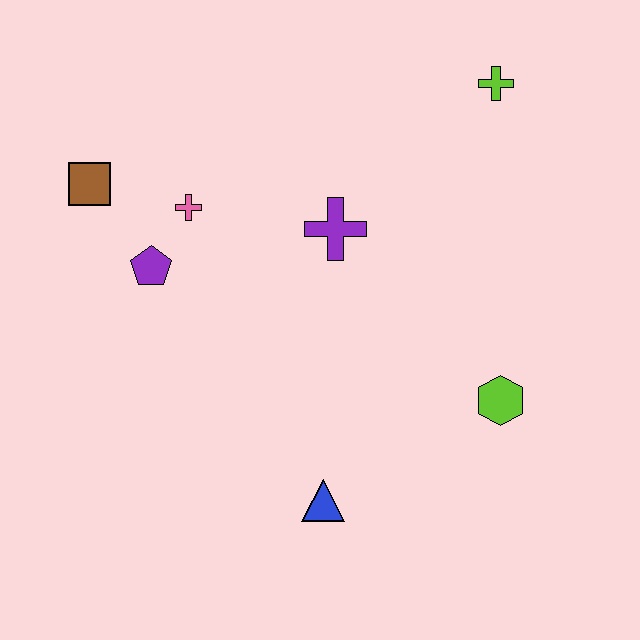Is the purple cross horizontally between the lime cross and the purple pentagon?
Yes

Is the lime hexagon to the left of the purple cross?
No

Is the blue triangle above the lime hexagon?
No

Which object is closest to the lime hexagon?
The blue triangle is closest to the lime hexagon.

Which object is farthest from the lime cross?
The blue triangle is farthest from the lime cross.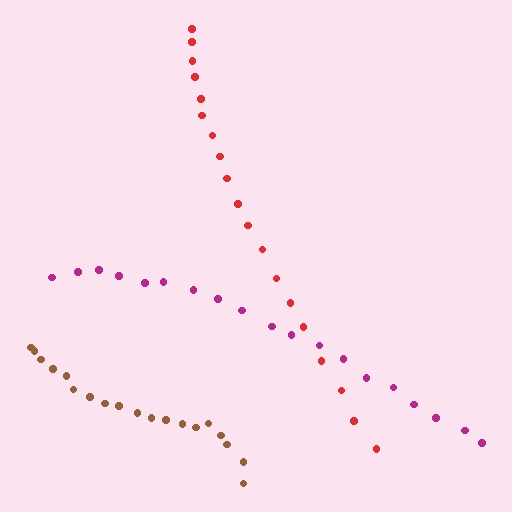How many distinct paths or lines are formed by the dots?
There are 3 distinct paths.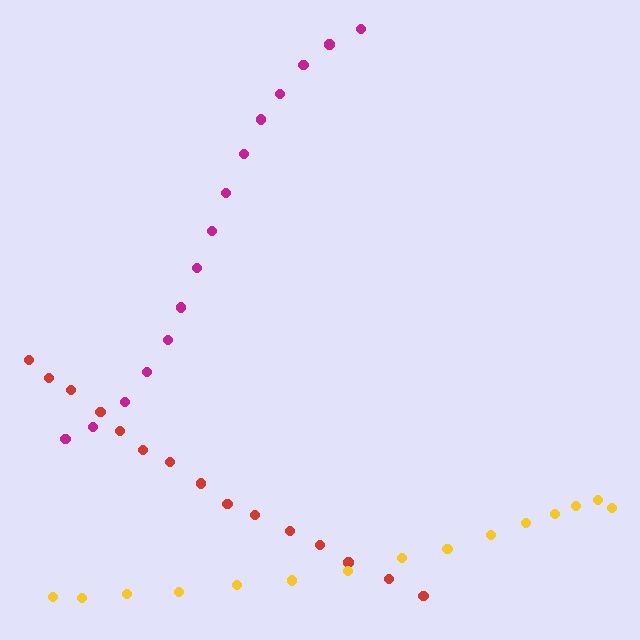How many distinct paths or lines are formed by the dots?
There are 3 distinct paths.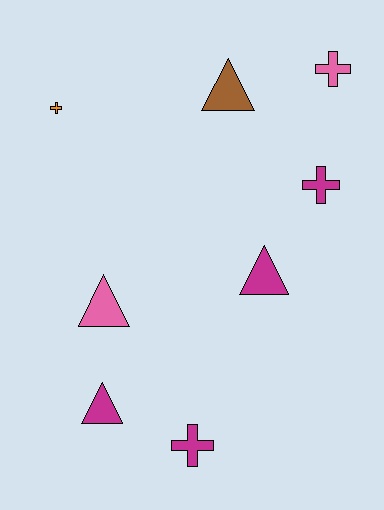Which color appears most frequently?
Magenta, with 4 objects.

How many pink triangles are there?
There is 1 pink triangle.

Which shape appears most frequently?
Cross, with 4 objects.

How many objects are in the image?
There are 8 objects.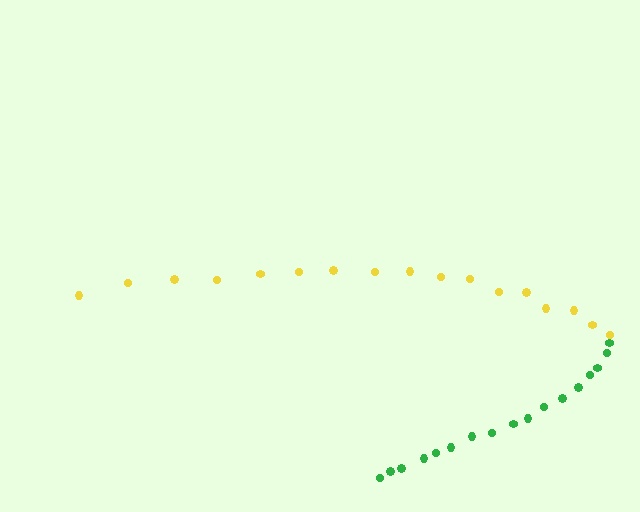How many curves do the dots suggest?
There are 2 distinct paths.